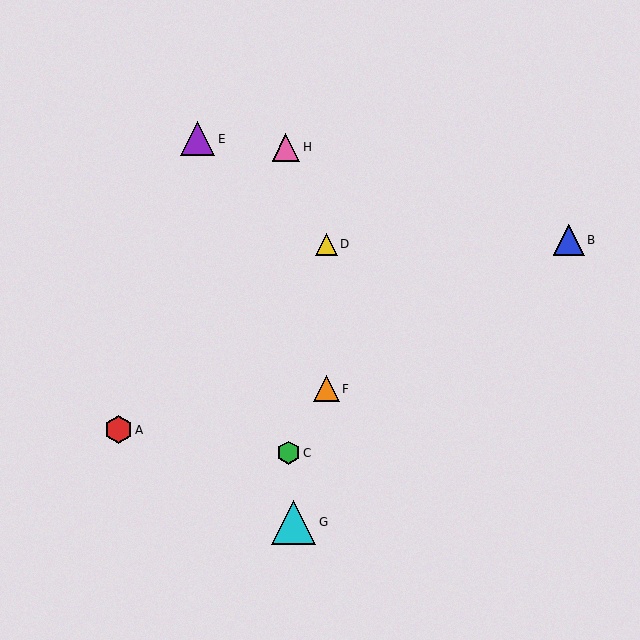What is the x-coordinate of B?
Object B is at x≈569.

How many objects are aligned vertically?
2 objects (D, F) are aligned vertically.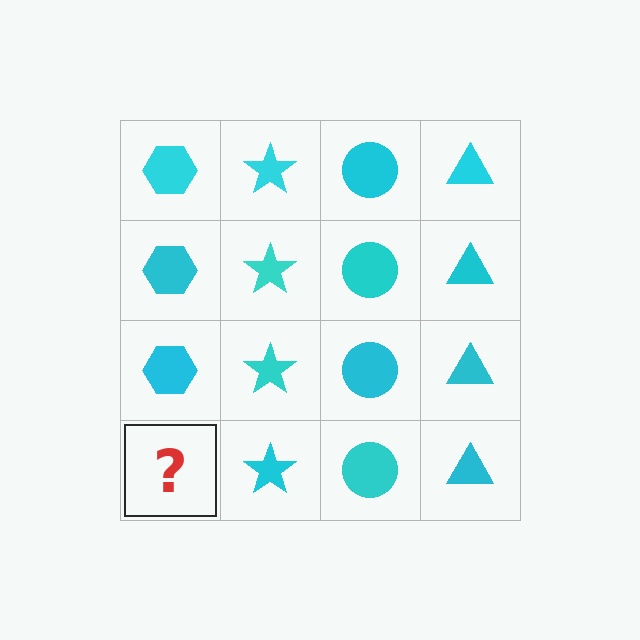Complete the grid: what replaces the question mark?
The question mark should be replaced with a cyan hexagon.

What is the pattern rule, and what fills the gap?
The rule is that each column has a consistent shape. The gap should be filled with a cyan hexagon.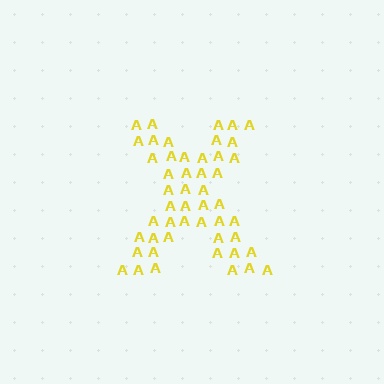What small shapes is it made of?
It is made of small letter A's.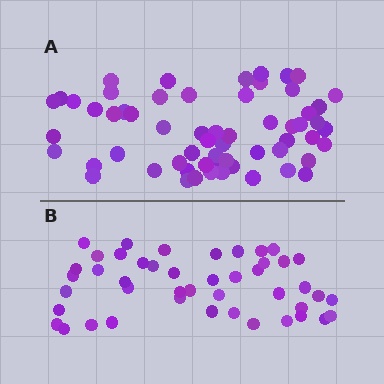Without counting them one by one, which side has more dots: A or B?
Region A (the top region) has more dots.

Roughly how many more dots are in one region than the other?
Region A has approximately 15 more dots than region B.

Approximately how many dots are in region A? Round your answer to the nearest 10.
About 60 dots.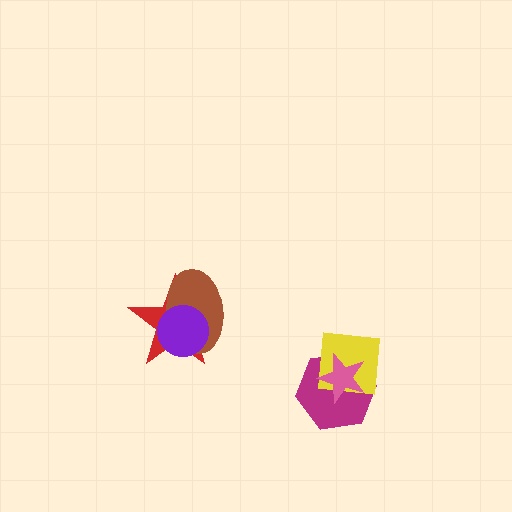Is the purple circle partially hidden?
No, no other shape covers it.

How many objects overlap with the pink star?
2 objects overlap with the pink star.